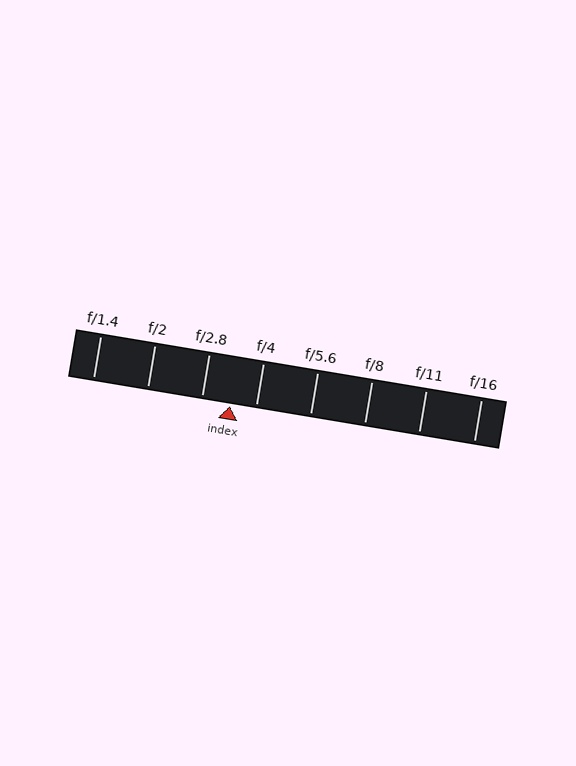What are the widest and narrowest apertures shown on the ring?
The widest aperture shown is f/1.4 and the narrowest is f/16.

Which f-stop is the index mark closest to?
The index mark is closest to f/4.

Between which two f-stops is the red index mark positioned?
The index mark is between f/2.8 and f/4.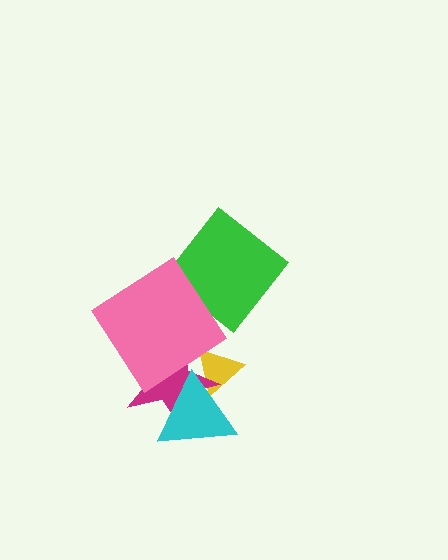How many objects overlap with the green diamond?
0 objects overlap with the green diamond.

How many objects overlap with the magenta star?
3 objects overlap with the magenta star.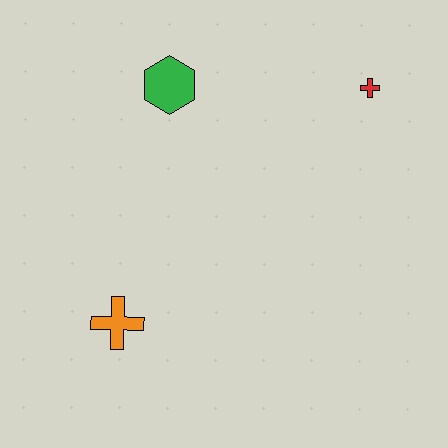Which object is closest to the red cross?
The green hexagon is closest to the red cross.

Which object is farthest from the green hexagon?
The orange cross is farthest from the green hexagon.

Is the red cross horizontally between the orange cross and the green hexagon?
No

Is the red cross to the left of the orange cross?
No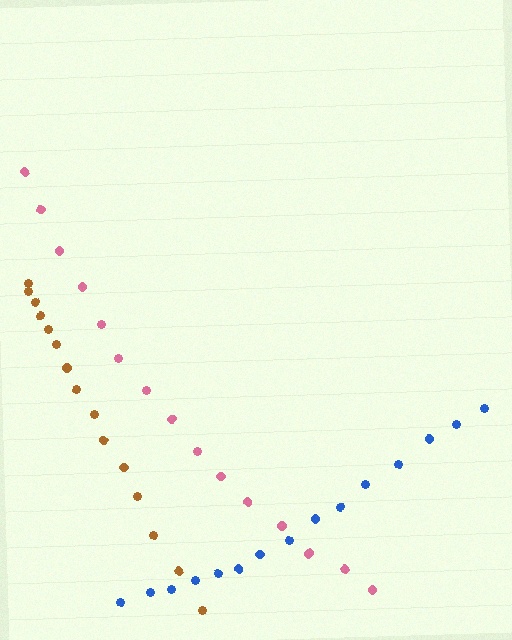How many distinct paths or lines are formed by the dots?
There are 3 distinct paths.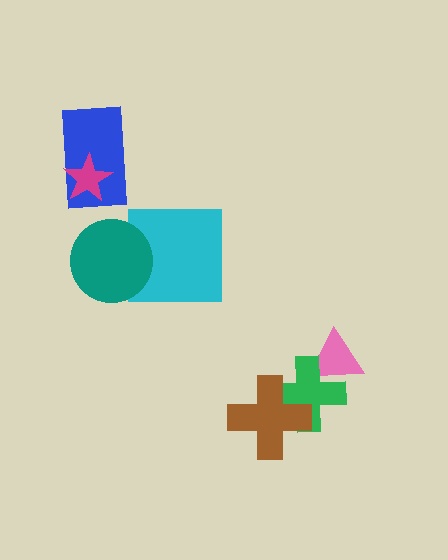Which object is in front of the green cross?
The brown cross is in front of the green cross.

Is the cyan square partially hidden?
Yes, it is partially covered by another shape.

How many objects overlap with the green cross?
2 objects overlap with the green cross.